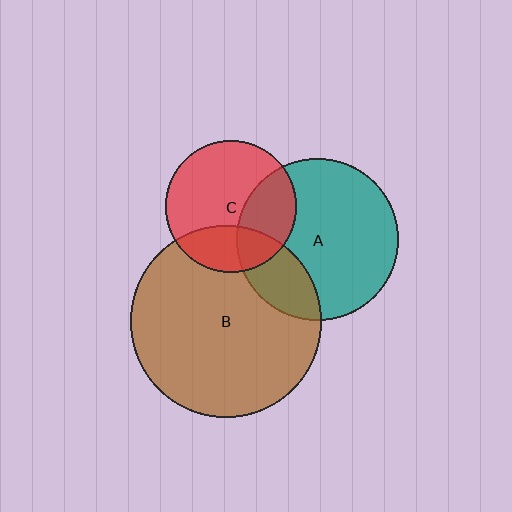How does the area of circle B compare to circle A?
Approximately 1.4 times.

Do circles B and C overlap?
Yes.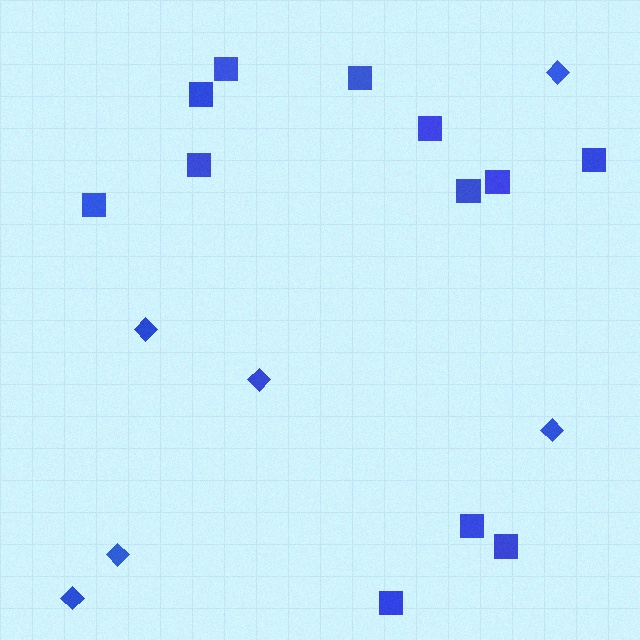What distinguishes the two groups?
There are 2 groups: one group of squares (12) and one group of diamonds (6).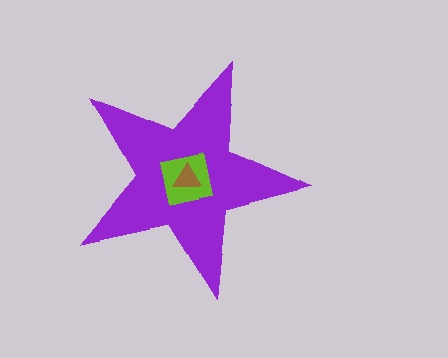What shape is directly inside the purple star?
The lime square.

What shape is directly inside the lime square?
The brown triangle.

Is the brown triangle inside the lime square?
Yes.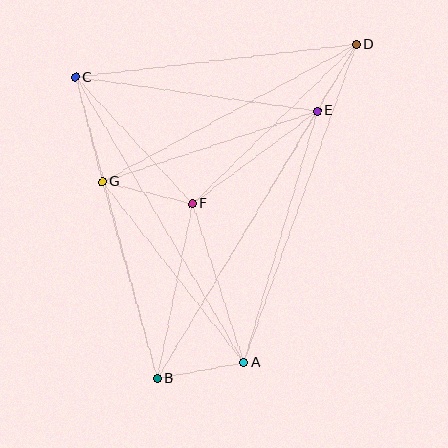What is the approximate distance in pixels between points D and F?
The distance between D and F is approximately 228 pixels.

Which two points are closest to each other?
Points D and E are closest to each other.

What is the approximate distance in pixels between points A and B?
The distance between A and B is approximately 88 pixels.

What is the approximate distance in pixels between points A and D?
The distance between A and D is approximately 337 pixels.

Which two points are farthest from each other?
Points B and D are farthest from each other.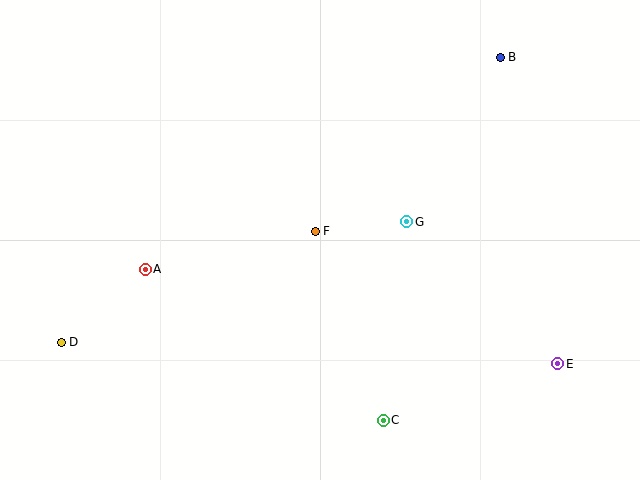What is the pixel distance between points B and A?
The distance between B and A is 414 pixels.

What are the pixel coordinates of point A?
Point A is at (145, 269).